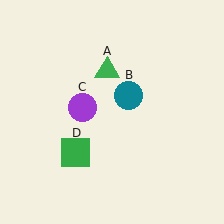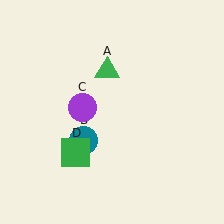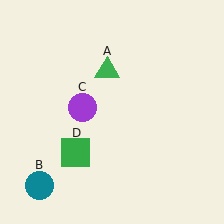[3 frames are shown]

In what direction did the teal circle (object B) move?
The teal circle (object B) moved down and to the left.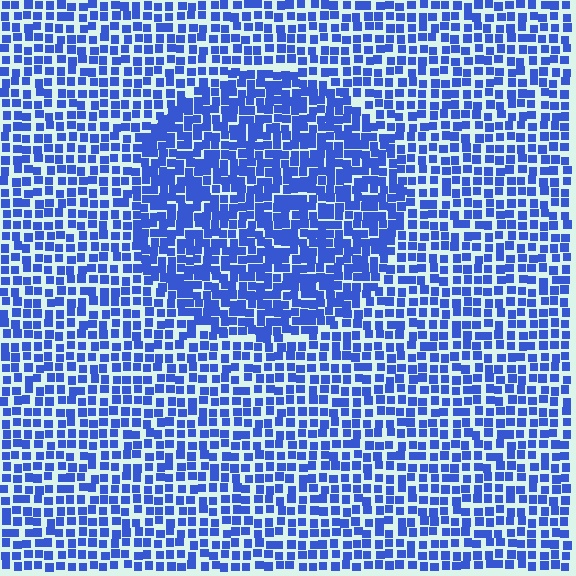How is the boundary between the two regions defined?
The boundary is defined by a change in element density (approximately 1.6x ratio). All elements are the same color, size, and shape.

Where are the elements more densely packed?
The elements are more densely packed inside the circle boundary.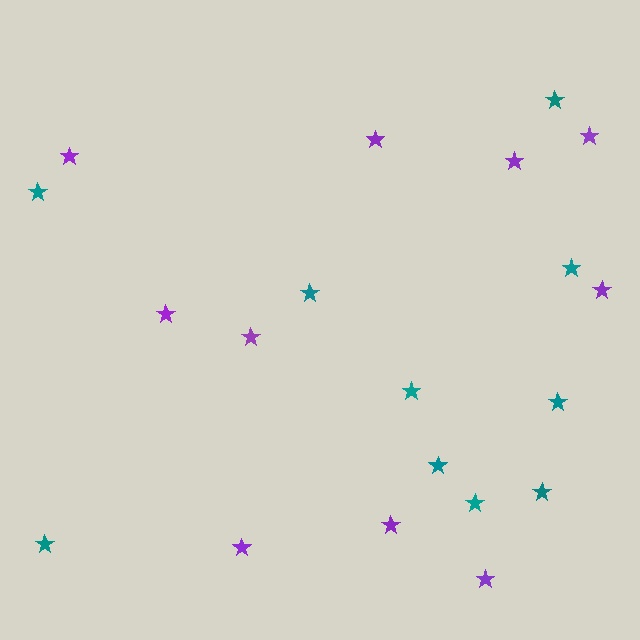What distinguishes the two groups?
There are 2 groups: one group of teal stars (10) and one group of purple stars (10).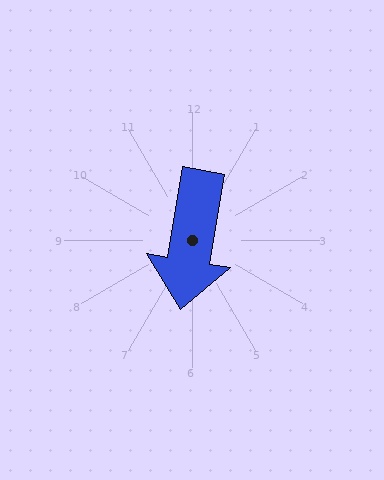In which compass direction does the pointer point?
South.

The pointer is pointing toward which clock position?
Roughly 6 o'clock.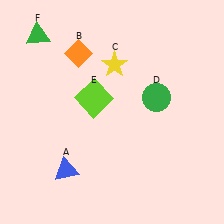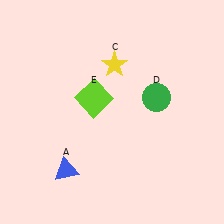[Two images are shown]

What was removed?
The orange diamond (B), the green triangle (F) were removed in Image 2.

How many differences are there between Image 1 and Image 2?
There are 2 differences between the two images.